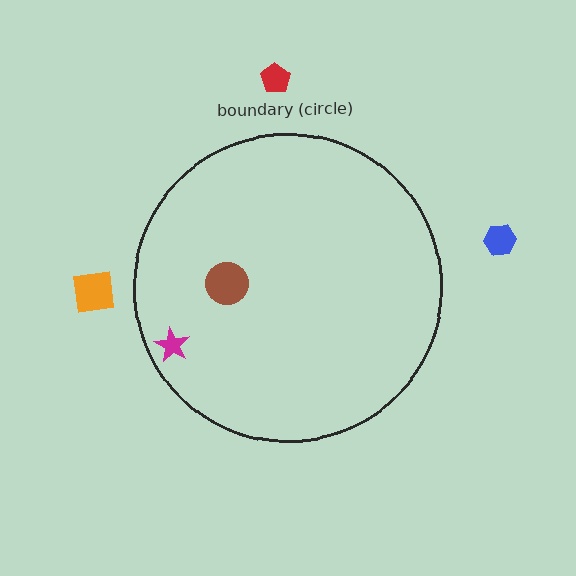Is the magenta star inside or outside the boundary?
Inside.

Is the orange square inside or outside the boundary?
Outside.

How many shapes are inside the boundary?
2 inside, 3 outside.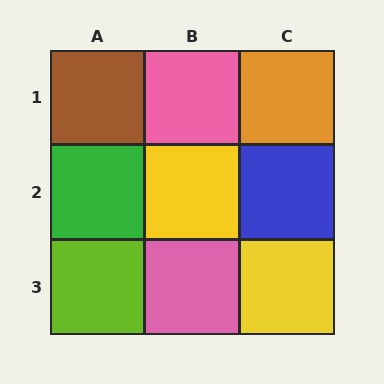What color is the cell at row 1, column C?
Orange.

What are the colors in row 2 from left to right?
Green, yellow, blue.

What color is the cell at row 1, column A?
Brown.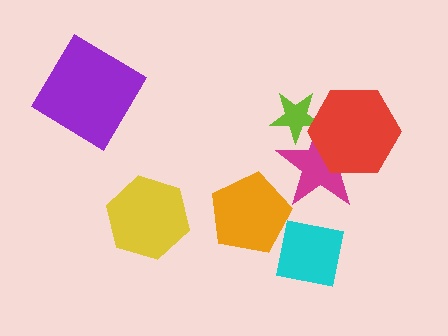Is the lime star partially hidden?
Yes, it is partially covered by another shape.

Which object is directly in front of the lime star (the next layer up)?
The magenta star is directly in front of the lime star.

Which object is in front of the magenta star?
The red hexagon is in front of the magenta star.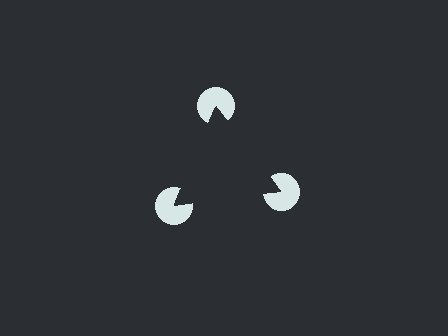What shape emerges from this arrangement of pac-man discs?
An illusory triangle — its edges are inferred from the aligned wedge cuts in the pac-man discs, not physically drawn.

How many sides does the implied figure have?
3 sides.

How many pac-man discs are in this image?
There are 3 — one at each vertex of the illusory triangle.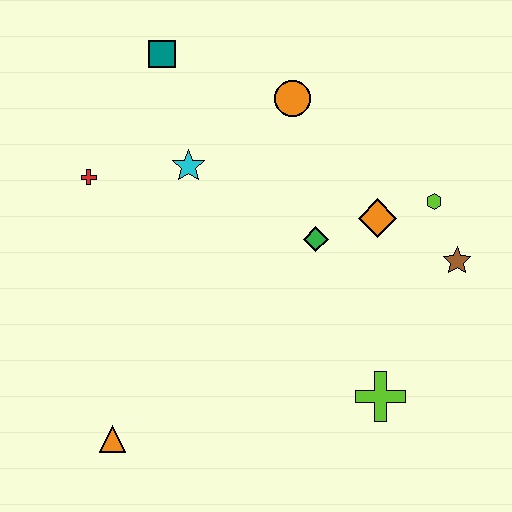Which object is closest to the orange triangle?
The red cross is closest to the orange triangle.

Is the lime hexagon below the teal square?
Yes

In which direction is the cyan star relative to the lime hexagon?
The cyan star is to the left of the lime hexagon.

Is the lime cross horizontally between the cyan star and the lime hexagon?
Yes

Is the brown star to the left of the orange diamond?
No